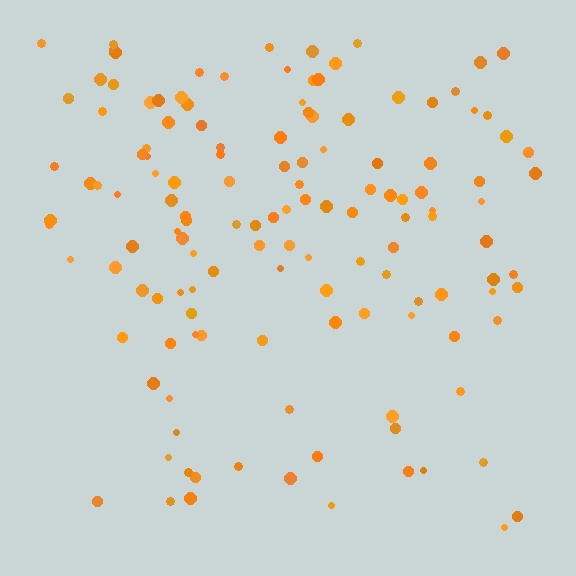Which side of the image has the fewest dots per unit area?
The bottom.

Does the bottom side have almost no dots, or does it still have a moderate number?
Still a moderate number, just noticeably fewer than the top.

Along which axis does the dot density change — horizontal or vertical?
Vertical.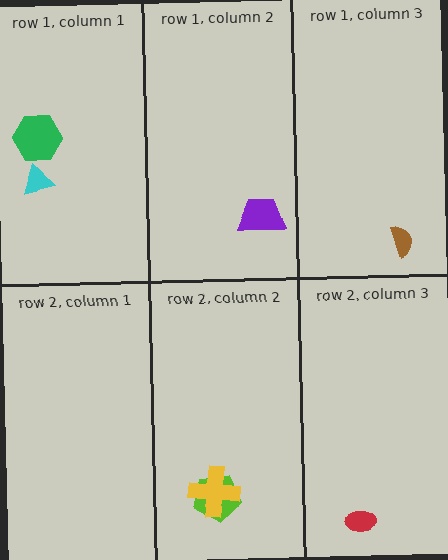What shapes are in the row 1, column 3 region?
The brown semicircle.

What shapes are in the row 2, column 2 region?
The lime pentagon, the yellow cross.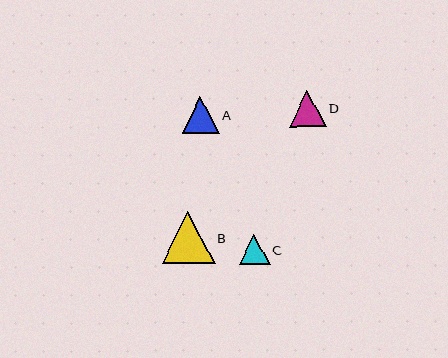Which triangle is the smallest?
Triangle C is the smallest with a size of approximately 31 pixels.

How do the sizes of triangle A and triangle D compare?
Triangle A and triangle D are approximately the same size.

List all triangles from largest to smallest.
From largest to smallest: B, A, D, C.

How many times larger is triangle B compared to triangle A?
Triangle B is approximately 1.4 times the size of triangle A.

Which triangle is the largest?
Triangle B is the largest with a size of approximately 53 pixels.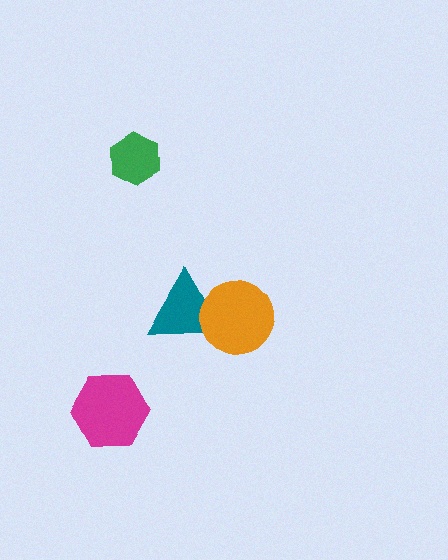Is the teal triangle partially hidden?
Yes, it is partially covered by another shape.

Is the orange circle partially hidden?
No, no other shape covers it.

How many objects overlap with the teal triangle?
1 object overlaps with the teal triangle.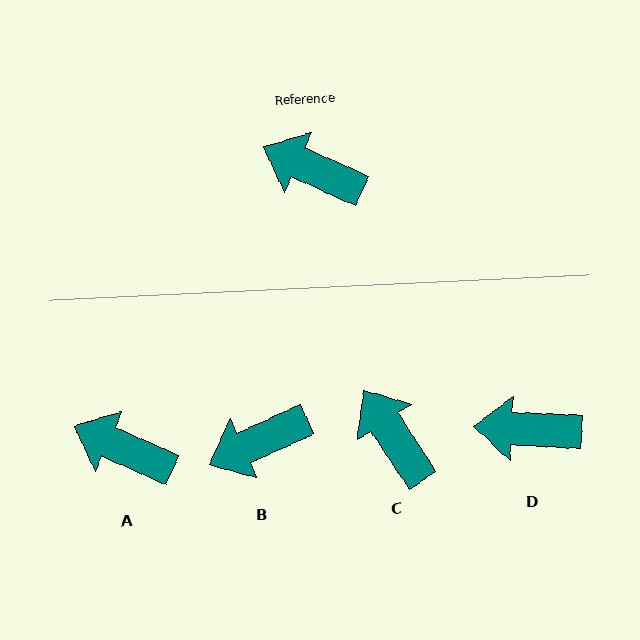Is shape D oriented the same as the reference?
No, it is off by about 21 degrees.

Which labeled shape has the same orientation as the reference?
A.